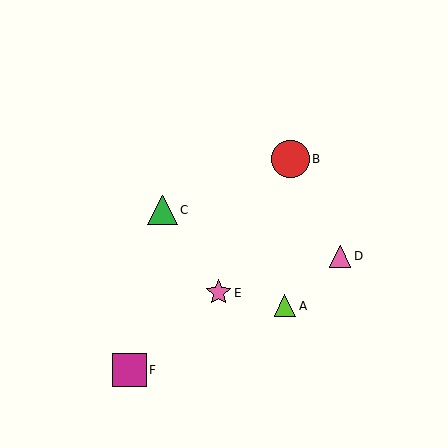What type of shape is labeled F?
Shape F is a magenta square.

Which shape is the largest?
The red circle (labeled B) is the largest.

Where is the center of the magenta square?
The center of the magenta square is at (130, 370).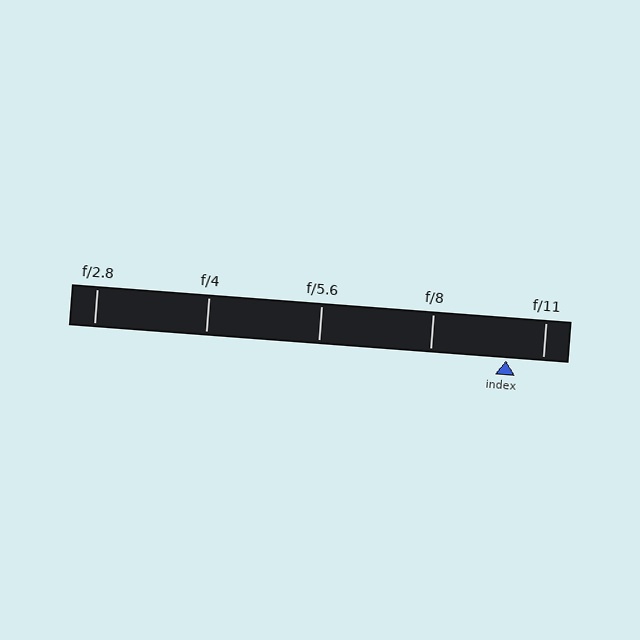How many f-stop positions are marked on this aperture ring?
There are 5 f-stop positions marked.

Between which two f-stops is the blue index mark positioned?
The index mark is between f/8 and f/11.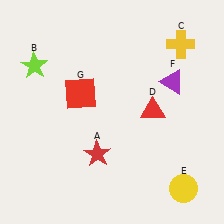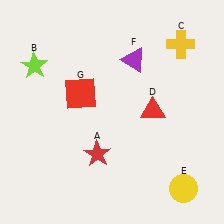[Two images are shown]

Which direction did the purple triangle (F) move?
The purple triangle (F) moved left.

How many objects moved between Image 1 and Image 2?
1 object moved between the two images.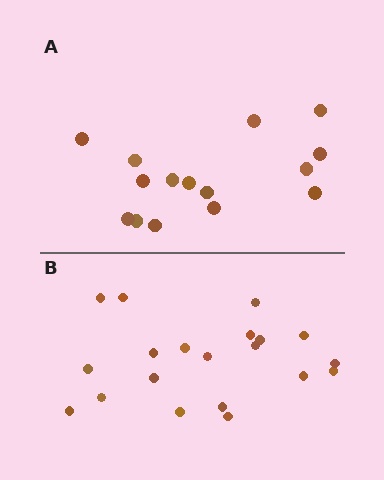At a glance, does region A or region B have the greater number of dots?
Region B (the bottom region) has more dots.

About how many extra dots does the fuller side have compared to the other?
Region B has about 5 more dots than region A.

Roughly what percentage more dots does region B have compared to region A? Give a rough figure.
About 35% more.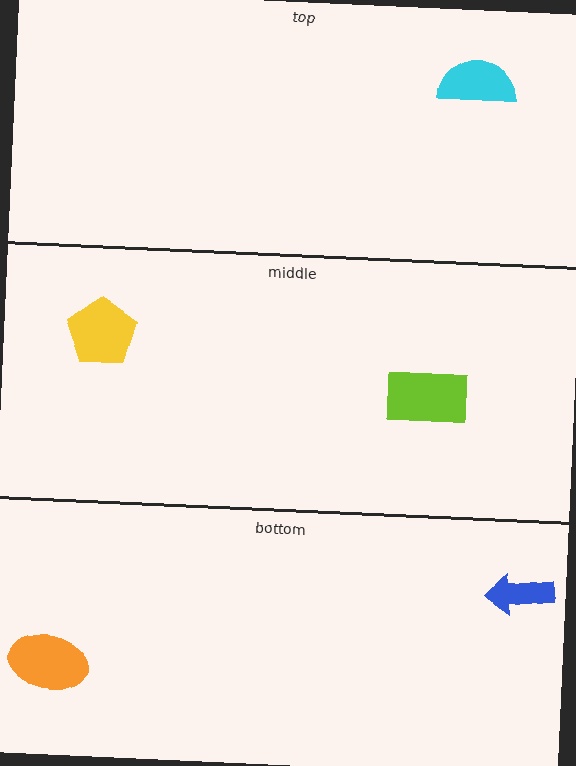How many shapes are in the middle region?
2.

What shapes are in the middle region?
The lime rectangle, the yellow pentagon.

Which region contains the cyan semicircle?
The top region.